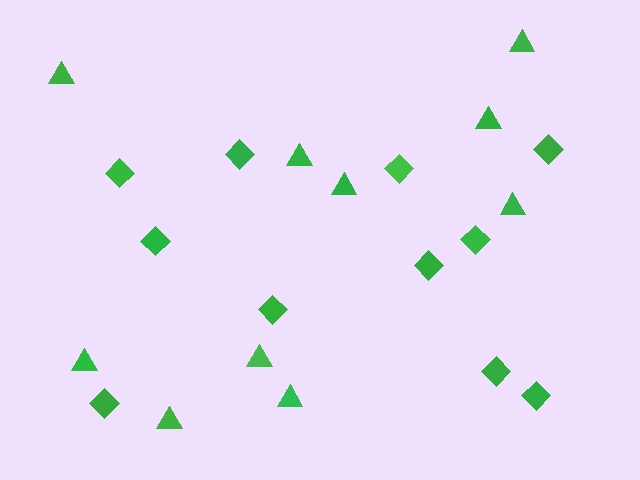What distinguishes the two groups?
There are 2 groups: one group of triangles (10) and one group of diamonds (11).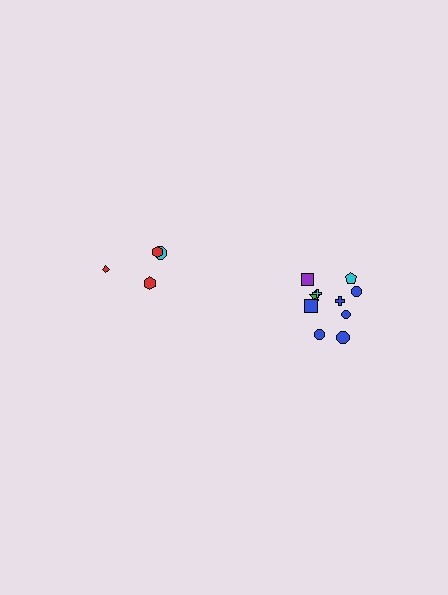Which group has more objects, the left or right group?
The right group.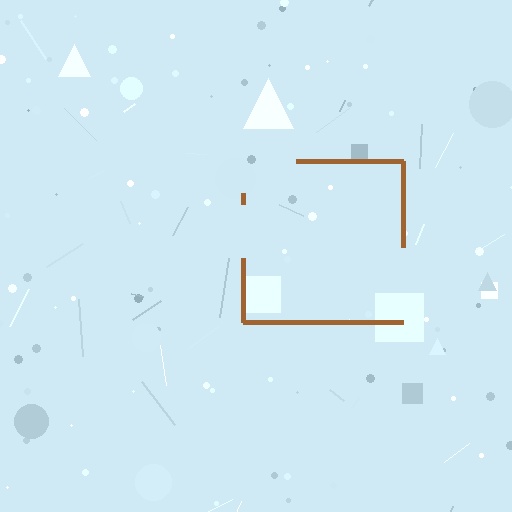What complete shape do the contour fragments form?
The contour fragments form a square.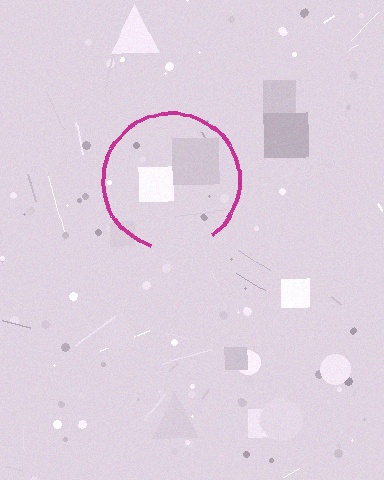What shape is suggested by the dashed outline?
The dashed outline suggests a circle.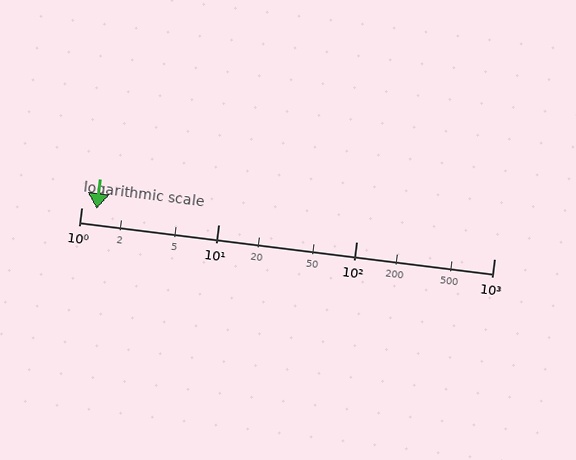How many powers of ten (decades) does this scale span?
The scale spans 3 decades, from 1 to 1000.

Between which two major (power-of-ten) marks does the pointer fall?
The pointer is between 1 and 10.